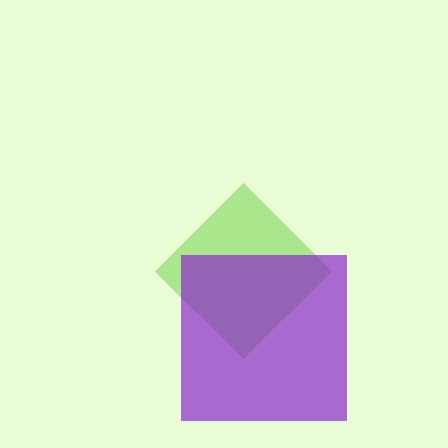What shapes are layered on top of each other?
The layered shapes are: a lime diamond, a purple square.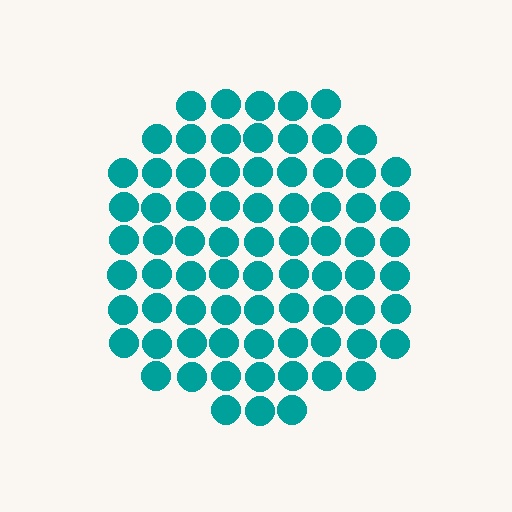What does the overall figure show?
The overall figure shows a circle.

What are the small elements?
The small elements are circles.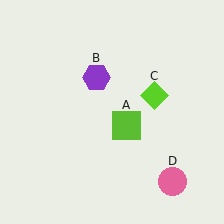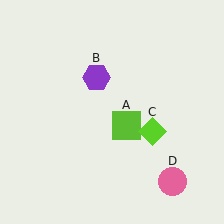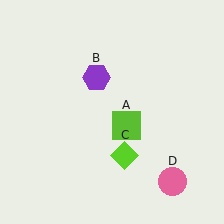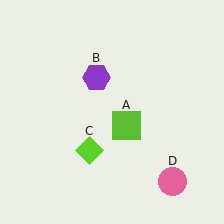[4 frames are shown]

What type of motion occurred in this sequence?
The lime diamond (object C) rotated clockwise around the center of the scene.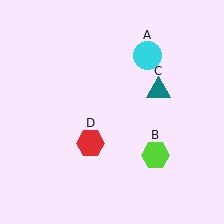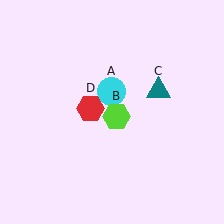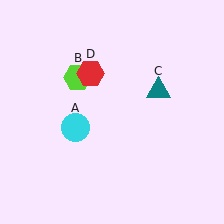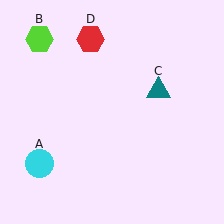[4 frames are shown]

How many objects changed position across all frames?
3 objects changed position: cyan circle (object A), lime hexagon (object B), red hexagon (object D).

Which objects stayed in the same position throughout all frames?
Teal triangle (object C) remained stationary.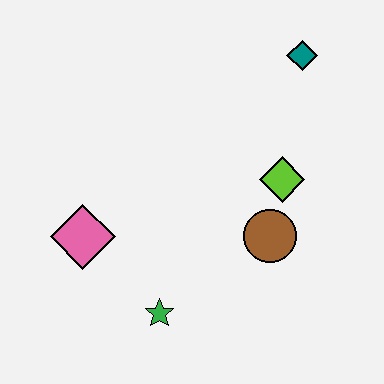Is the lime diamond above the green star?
Yes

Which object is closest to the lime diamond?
The brown circle is closest to the lime diamond.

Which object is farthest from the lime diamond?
The pink diamond is farthest from the lime diamond.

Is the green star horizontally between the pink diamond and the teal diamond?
Yes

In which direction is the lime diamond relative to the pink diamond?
The lime diamond is to the right of the pink diamond.